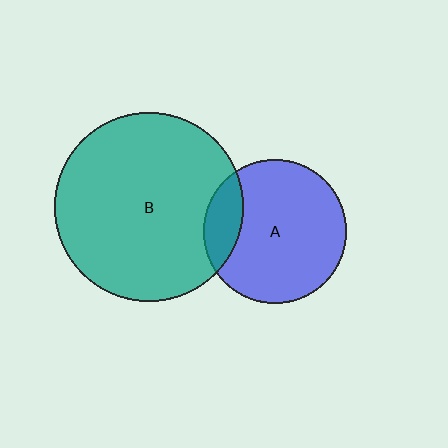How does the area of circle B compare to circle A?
Approximately 1.7 times.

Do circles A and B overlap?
Yes.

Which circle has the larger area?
Circle B (teal).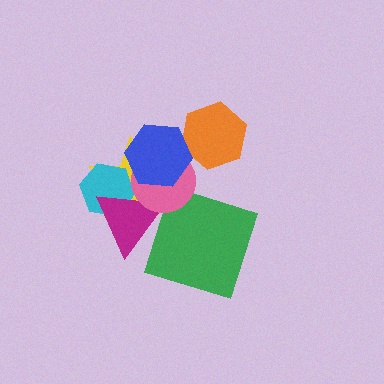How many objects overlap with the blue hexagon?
3 objects overlap with the blue hexagon.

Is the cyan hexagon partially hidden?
Yes, it is partially covered by another shape.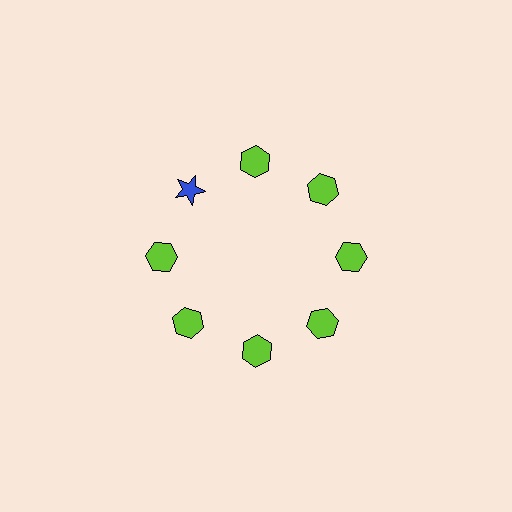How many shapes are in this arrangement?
There are 8 shapes arranged in a ring pattern.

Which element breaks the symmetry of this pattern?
The blue star at roughly the 10 o'clock position breaks the symmetry. All other shapes are lime hexagons.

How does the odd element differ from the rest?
It differs in both color (blue instead of lime) and shape (star instead of hexagon).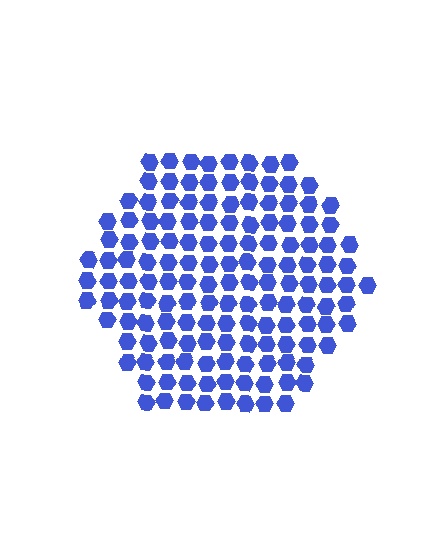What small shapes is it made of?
It is made of small hexagons.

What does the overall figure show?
The overall figure shows a hexagon.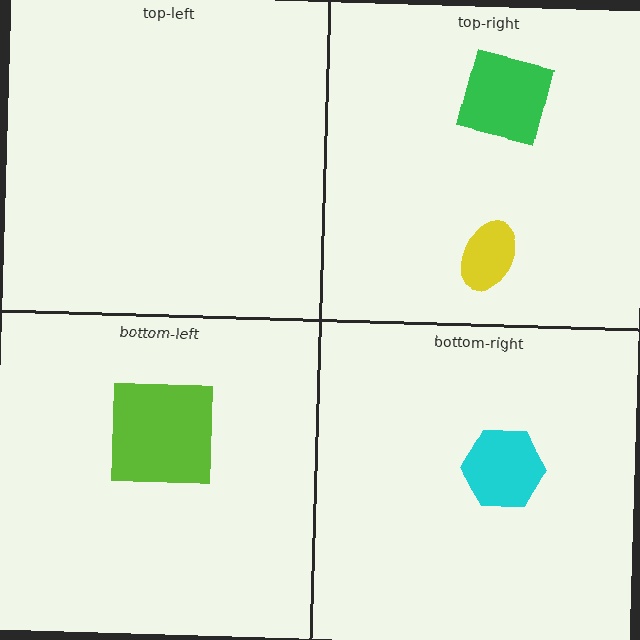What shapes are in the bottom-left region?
The lime square.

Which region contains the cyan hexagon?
The bottom-right region.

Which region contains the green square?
The top-right region.